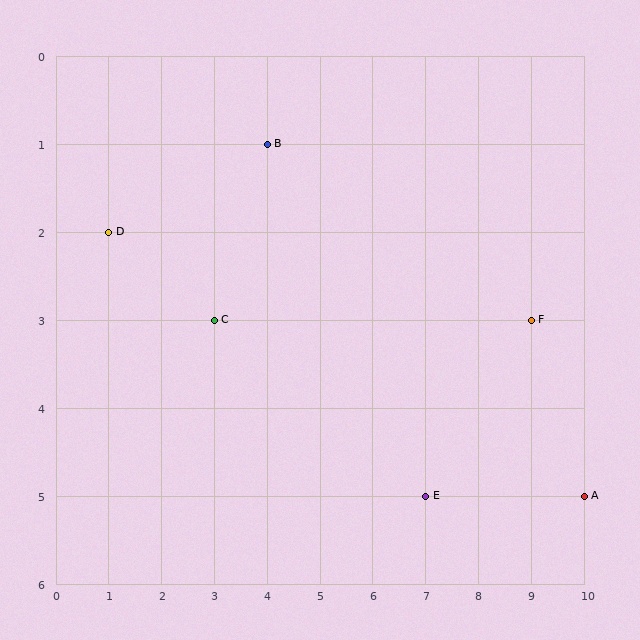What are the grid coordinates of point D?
Point D is at grid coordinates (1, 2).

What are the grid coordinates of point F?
Point F is at grid coordinates (9, 3).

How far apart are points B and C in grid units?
Points B and C are 1 column and 2 rows apart (about 2.2 grid units diagonally).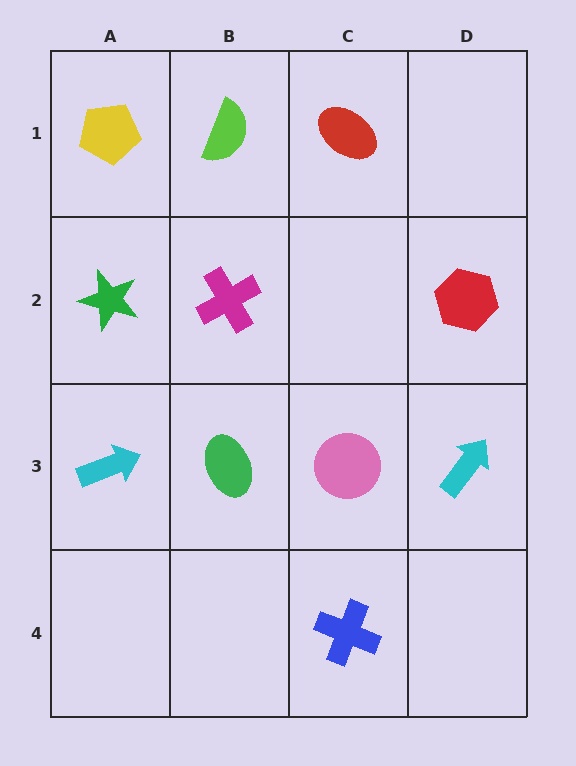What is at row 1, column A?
A yellow pentagon.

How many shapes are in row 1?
3 shapes.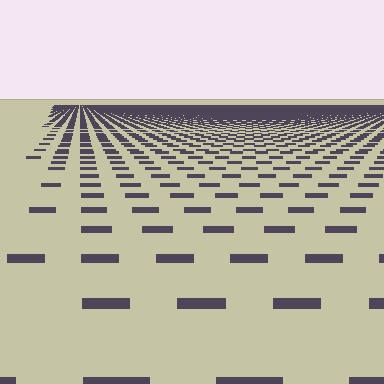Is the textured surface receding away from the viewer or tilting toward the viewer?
The surface is receding away from the viewer. Texture elements get smaller and denser toward the top.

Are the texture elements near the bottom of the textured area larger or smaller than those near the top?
Larger. Near the bottom, elements are closer to the viewer and appear at a bigger on-screen size.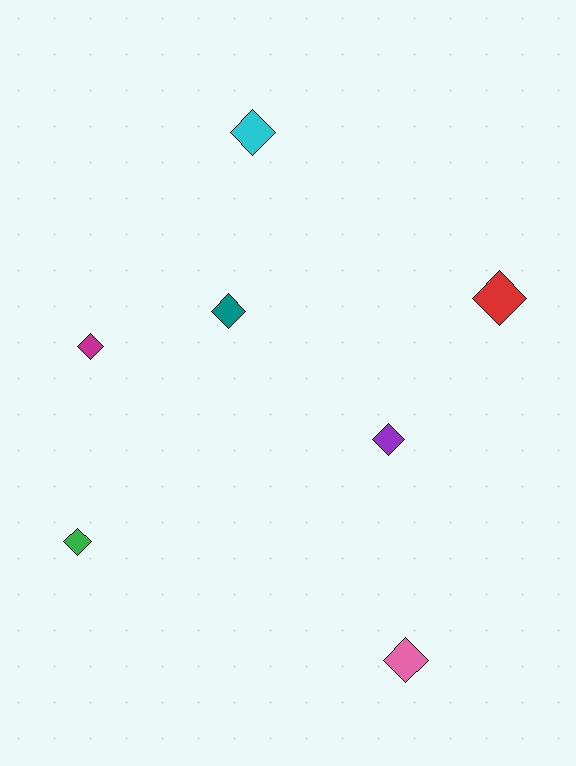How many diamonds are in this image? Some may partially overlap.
There are 7 diamonds.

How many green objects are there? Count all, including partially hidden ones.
There is 1 green object.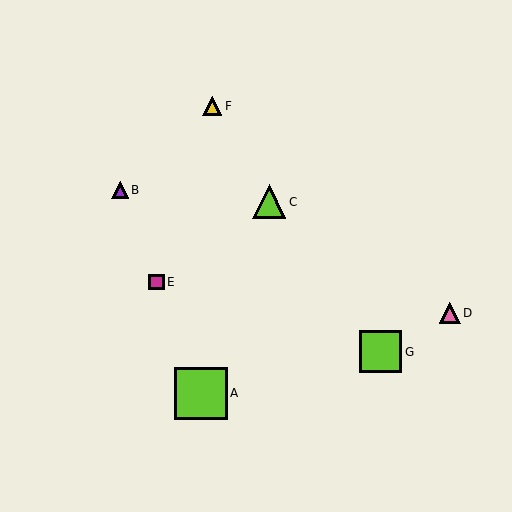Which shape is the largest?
The lime square (labeled A) is the largest.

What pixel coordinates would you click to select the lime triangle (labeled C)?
Click at (269, 202) to select the lime triangle C.